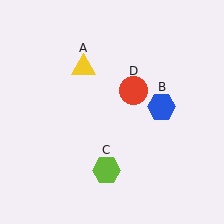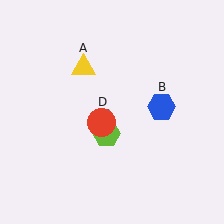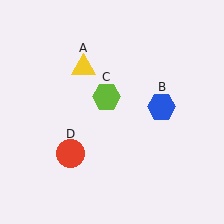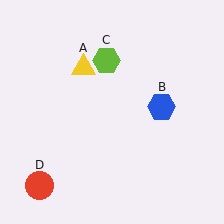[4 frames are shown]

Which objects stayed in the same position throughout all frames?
Yellow triangle (object A) and blue hexagon (object B) remained stationary.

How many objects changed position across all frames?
2 objects changed position: lime hexagon (object C), red circle (object D).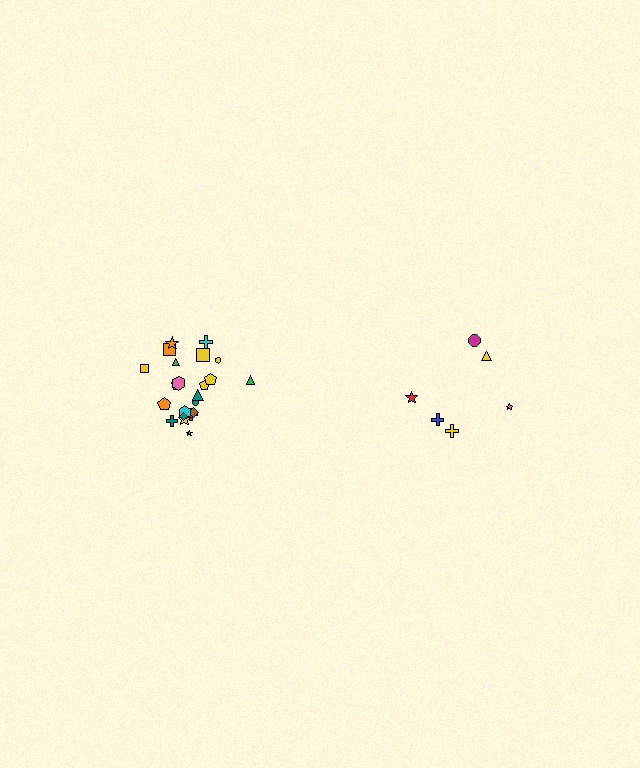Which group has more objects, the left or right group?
The left group.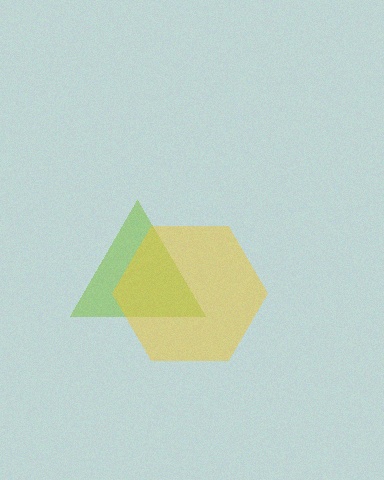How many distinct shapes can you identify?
There are 2 distinct shapes: a lime triangle, a yellow hexagon.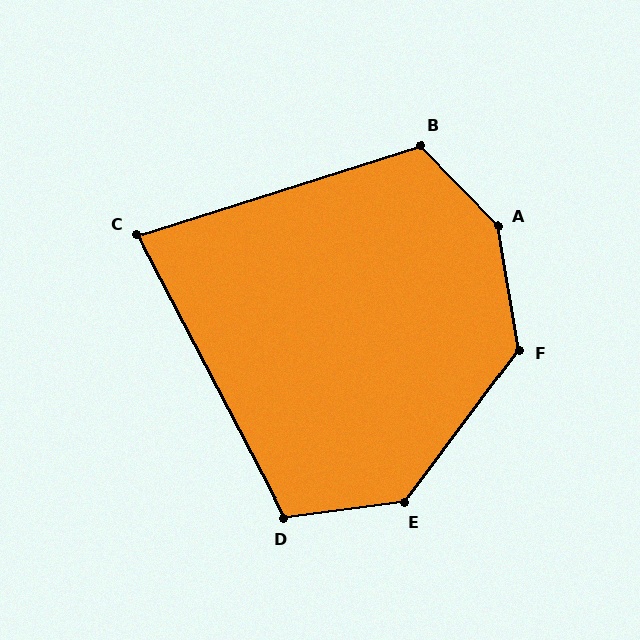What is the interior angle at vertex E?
Approximately 134 degrees (obtuse).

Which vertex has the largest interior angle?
A, at approximately 146 degrees.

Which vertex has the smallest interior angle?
C, at approximately 80 degrees.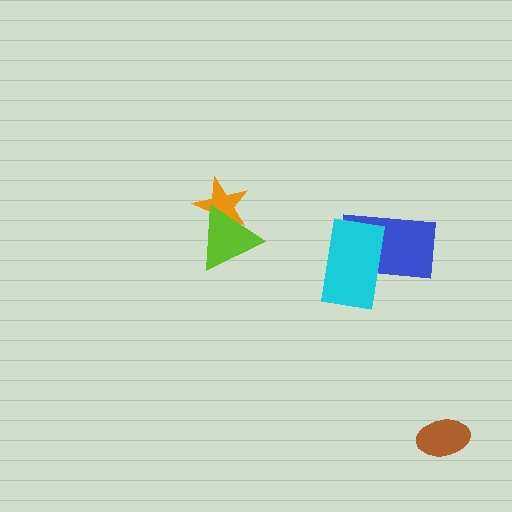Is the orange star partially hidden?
Yes, it is partially covered by another shape.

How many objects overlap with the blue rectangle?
1 object overlaps with the blue rectangle.